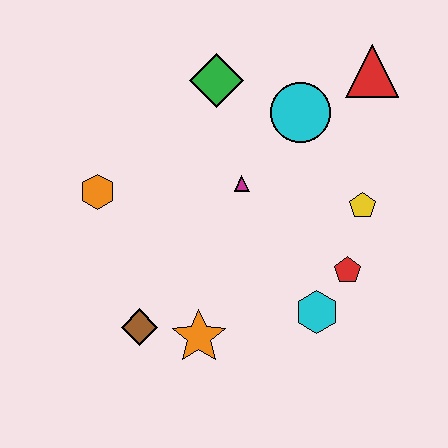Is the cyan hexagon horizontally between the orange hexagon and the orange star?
No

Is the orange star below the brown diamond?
Yes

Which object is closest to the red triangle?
The cyan circle is closest to the red triangle.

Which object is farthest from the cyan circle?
The brown diamond is farthest from the cyan circle.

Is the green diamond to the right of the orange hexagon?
Yes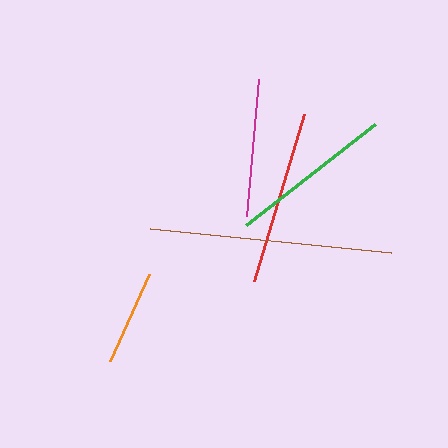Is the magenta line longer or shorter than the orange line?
The magenta line is longer than the orange line.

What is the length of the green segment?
The green segment is approximately 163 pixels long.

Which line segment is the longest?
The brown line is the longest at approximately 243 pixels.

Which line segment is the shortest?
The orange line is the shortest at approximately 96 pixels.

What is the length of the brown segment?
The brown segment is approximately 243 pixels long.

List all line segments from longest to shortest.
From longest to shortest: brown, red, green, magenta, orange.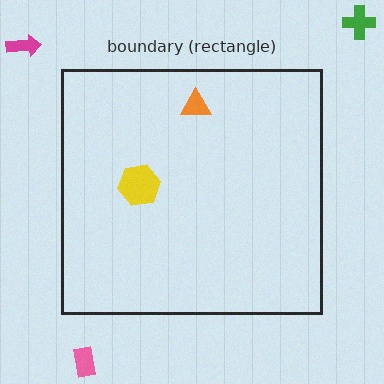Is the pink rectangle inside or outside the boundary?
Outside.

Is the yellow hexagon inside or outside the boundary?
Inside.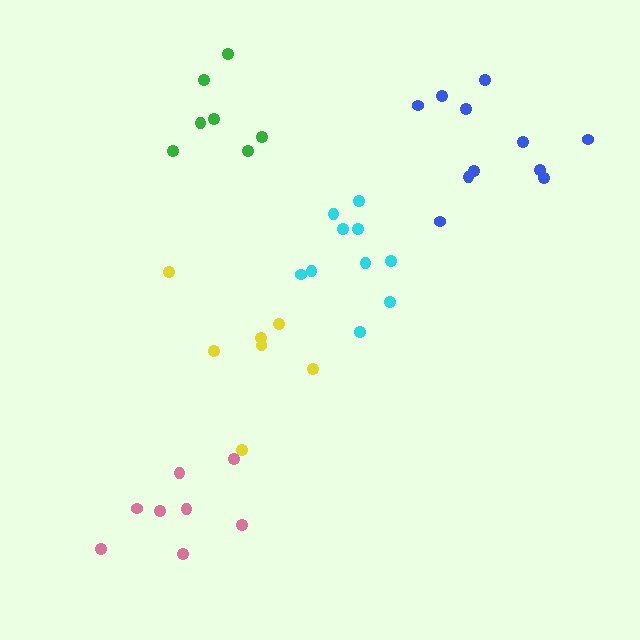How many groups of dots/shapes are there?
There are 5 groups.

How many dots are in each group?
Group 1: 8 dots, Group 2: 7 dots, Group 3: 10 dots, Group 4: 11 dots, Group 5: 7 dots (43 total).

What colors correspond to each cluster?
The clusters are colored: pink, yellow, cyan, blue, green.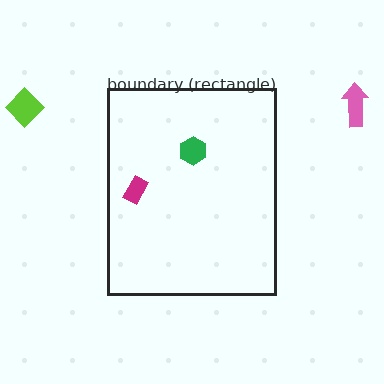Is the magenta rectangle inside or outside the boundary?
Inside.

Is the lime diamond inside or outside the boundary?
Outside.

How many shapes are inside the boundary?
2 inside, 2 outside.